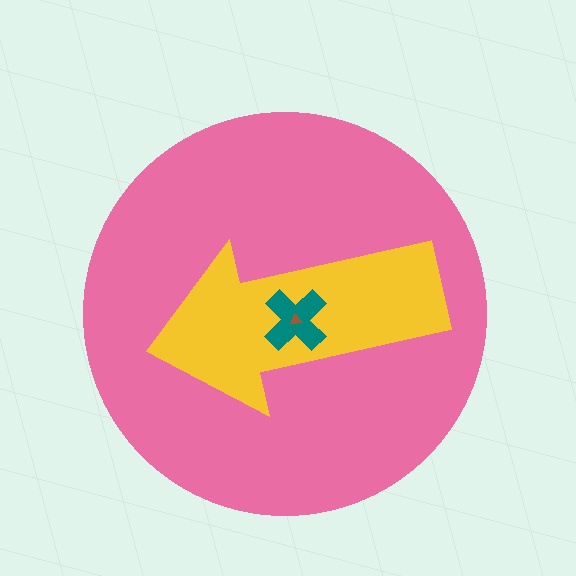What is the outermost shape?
The pink circle.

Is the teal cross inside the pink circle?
Yes.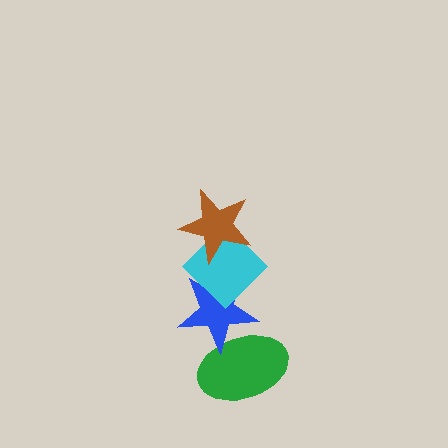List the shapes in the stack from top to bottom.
From top to bottom: the brown star, the cyan diamond, the blue star, the green ellipse.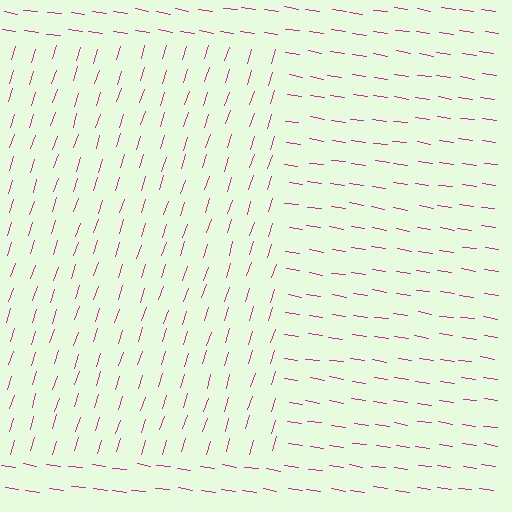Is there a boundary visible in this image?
Yes, there is a texture boundary formed by a change in line orientation.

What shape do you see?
I see a rectangle.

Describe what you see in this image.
The image is filled with small magenta line segments. A rectangle region in the image has lines oriented differently from the surrounding lines, creating a visible texture boundary.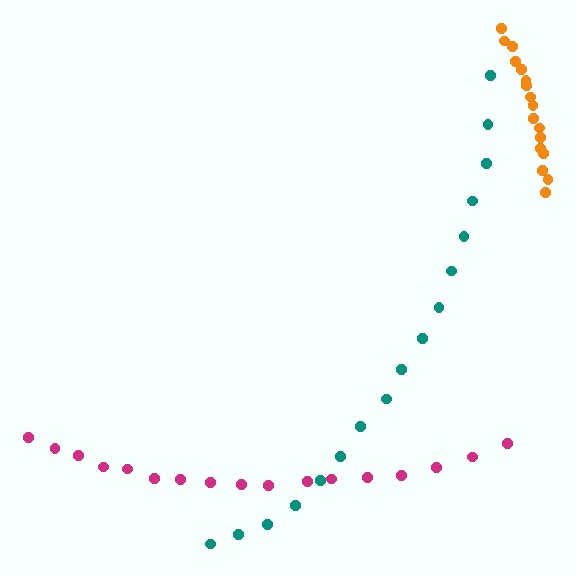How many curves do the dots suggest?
There are 3 distinct paths.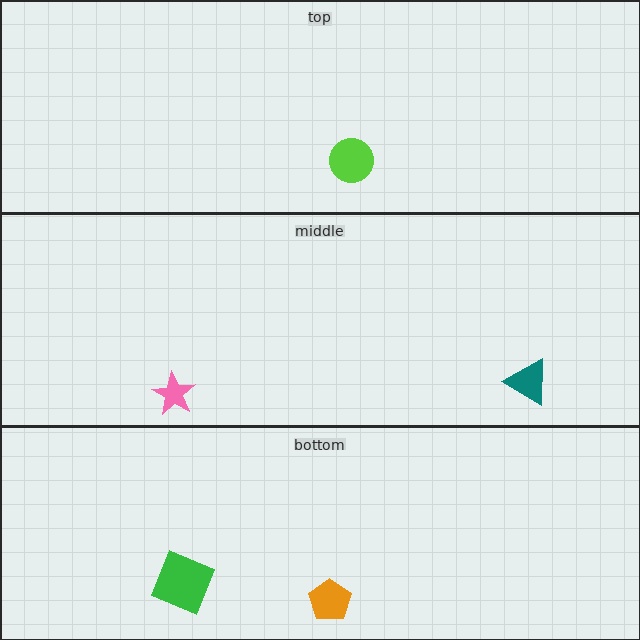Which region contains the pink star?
The middle region.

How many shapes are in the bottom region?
2.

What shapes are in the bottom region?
The green square, the orange pentagon.